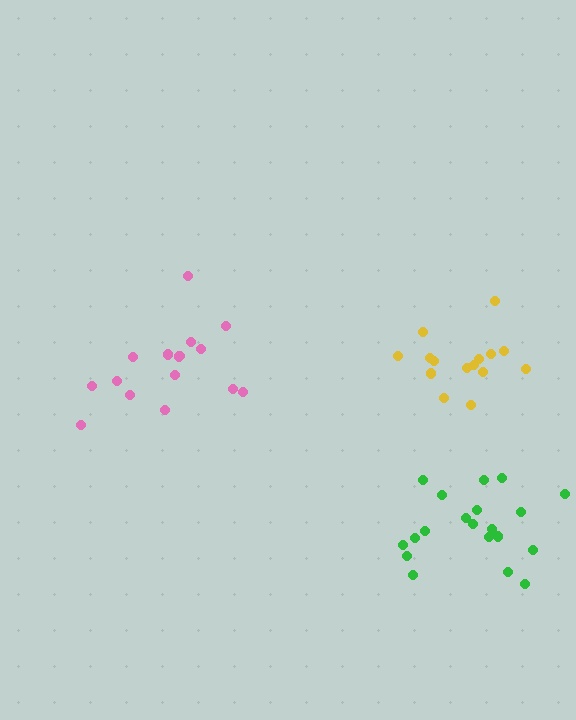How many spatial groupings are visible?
There are 3 spatial groupings.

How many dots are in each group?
Group 1: 20 dots, Group 2: 15 dots, Group 3: 16 dots (51 total).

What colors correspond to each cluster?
The clusters are colored: green, yellow, pink.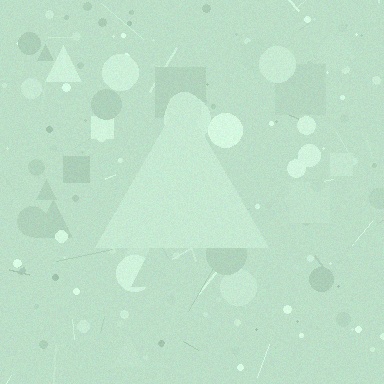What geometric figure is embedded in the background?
A triangle is embedded in the background.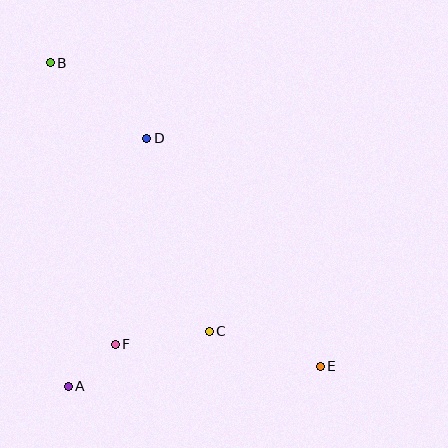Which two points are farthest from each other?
Points B and E are farthest from each other.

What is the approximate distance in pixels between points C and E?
The distance between C and E is approximately 116 pixels.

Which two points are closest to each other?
Points A and F are closest to each other.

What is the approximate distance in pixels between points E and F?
The distance between E and F is approximately 206 pixels.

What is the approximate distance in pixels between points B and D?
The distance between B and D is approximately 123 pixels.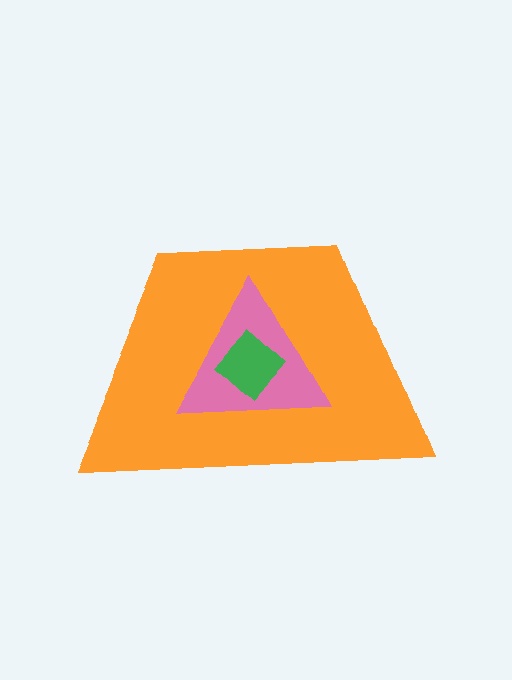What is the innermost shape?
The green diamond.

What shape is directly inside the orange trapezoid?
The pink triangle.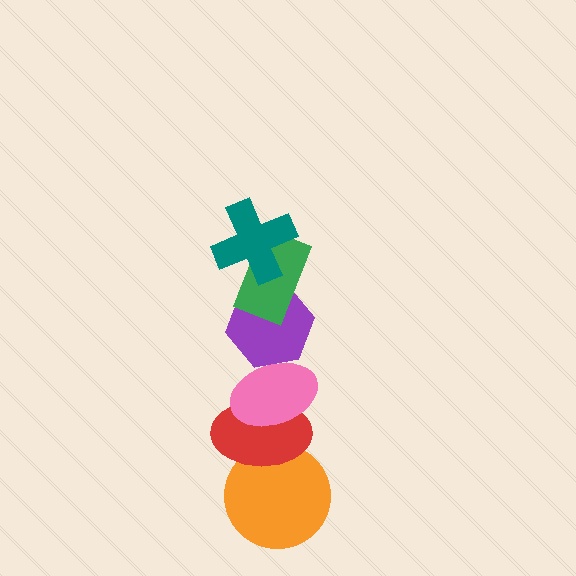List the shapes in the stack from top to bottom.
From top to bottom: the teal cross, the green rectangle, the purple hexagon, the pink ellipse, the red ellipse, the orange circle.